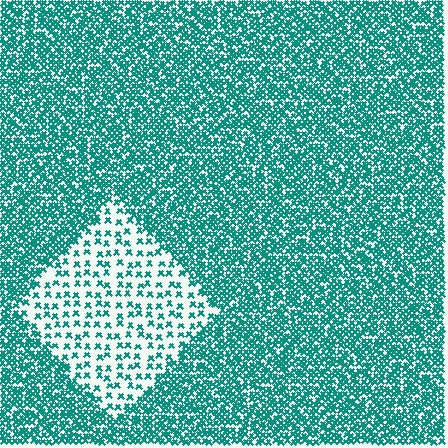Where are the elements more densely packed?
The elements are more densely packed outside the diamond boundary.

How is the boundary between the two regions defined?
The boundary is defined by a change in element density (approximately 3.0x ratio). All elements are the same color, size, and shape.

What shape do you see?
I see a diamond.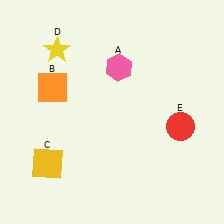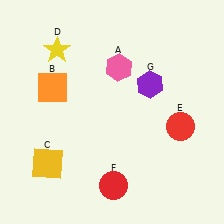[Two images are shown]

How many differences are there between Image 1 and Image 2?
There are 2 differences between the two images.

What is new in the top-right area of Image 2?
A purple hexagon (G) was added in the top-right area of Image 2.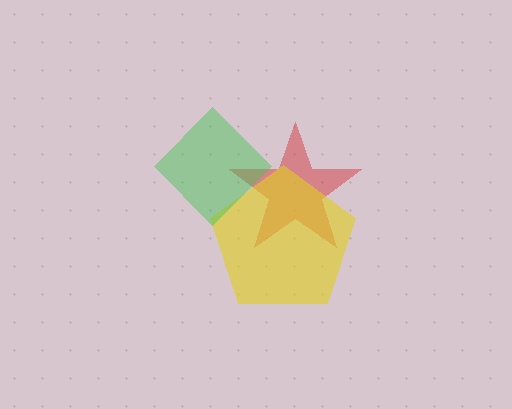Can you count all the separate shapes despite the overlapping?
Yes, there are 3 separate shapes.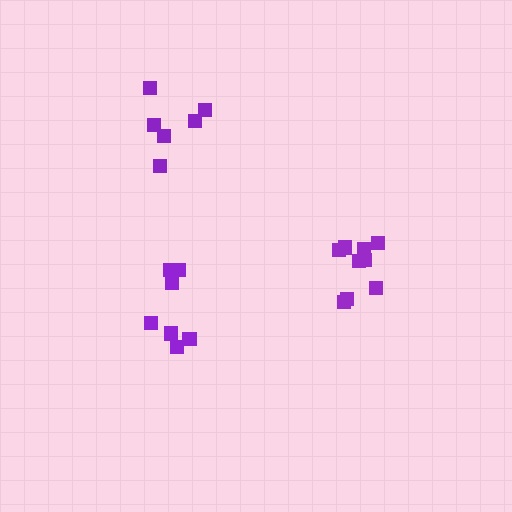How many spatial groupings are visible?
There are 3 spatial groupings.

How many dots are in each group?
Group 1: 9 dots, Group 2: 6 dots, Group 3: 7 dots (22 total).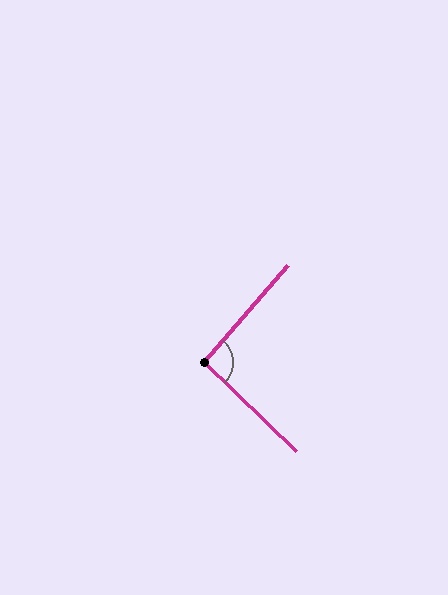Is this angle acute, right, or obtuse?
It is approximately a right angle.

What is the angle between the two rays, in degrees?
Approximately 93 degrees.